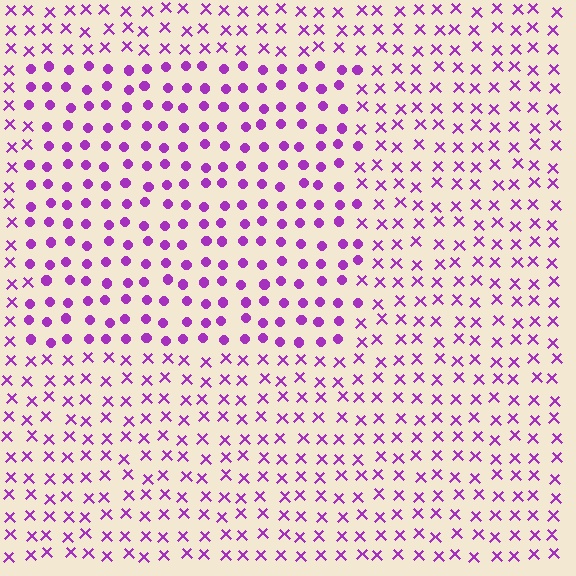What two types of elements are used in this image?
The image uses circles inside the rectangle region and X marks outside it.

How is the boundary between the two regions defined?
The boundary is defined by a change in element shape: circles inside vs. X marks outside. All elements share the same color and spacing.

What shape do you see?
I see a rectangle.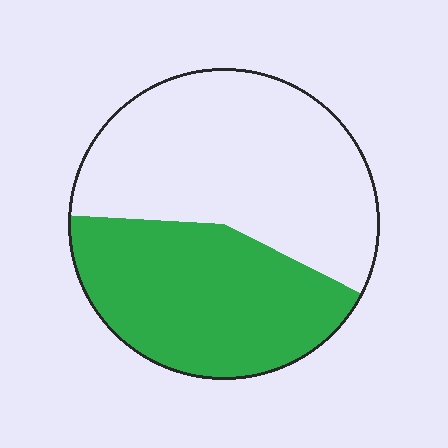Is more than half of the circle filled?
No.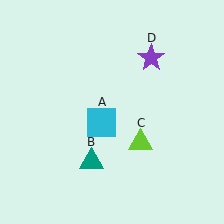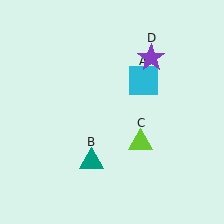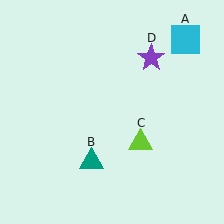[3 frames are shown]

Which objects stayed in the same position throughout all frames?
Teal triangle (object B) and lime triangle (object C) and purple star (object D) remained stationary.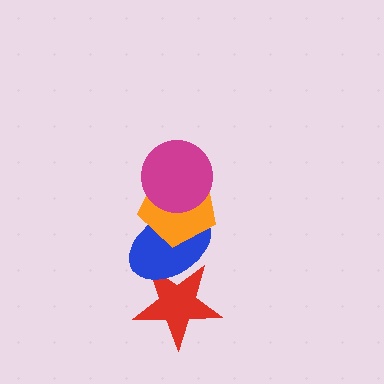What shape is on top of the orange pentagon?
The magenta circle is on top of the orange pentagon.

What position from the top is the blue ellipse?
The blue ellipse is 3rd from the top.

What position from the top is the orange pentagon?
The orange pentagon is 2nd from the top.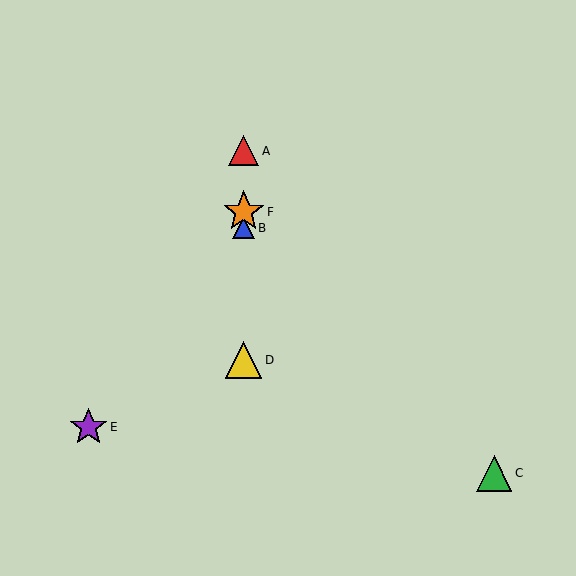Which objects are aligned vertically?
Objects A, B, D, F are aligned vertically.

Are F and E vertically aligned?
No, F is at x≈244 and E is at x≈88.